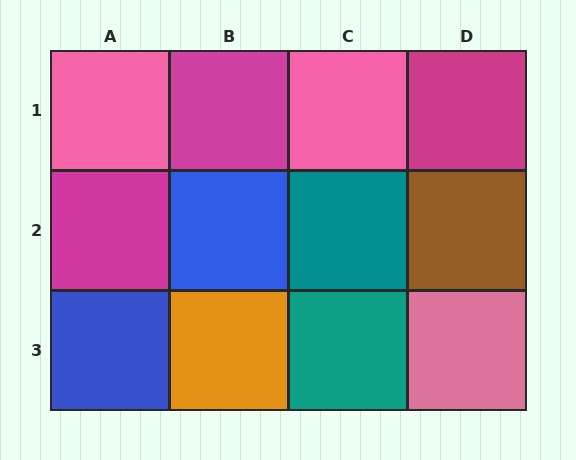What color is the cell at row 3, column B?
Orange.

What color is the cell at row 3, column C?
Teal.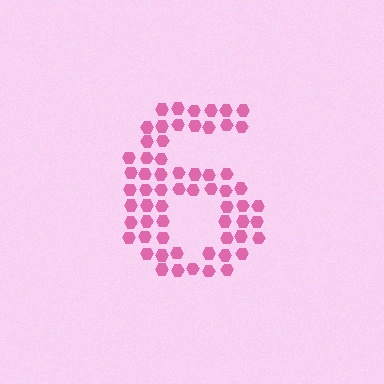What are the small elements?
The small elements are hexagons.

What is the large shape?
The large shape is the digit 6.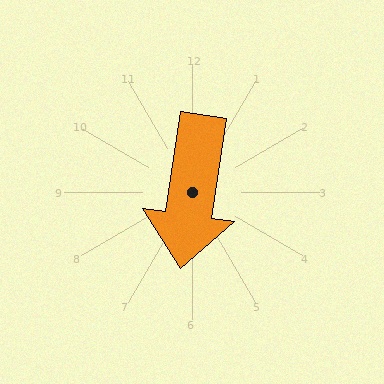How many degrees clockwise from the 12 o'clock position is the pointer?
Approximately 189 degrees.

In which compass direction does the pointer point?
South.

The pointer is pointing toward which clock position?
Roughly 6 o'clock.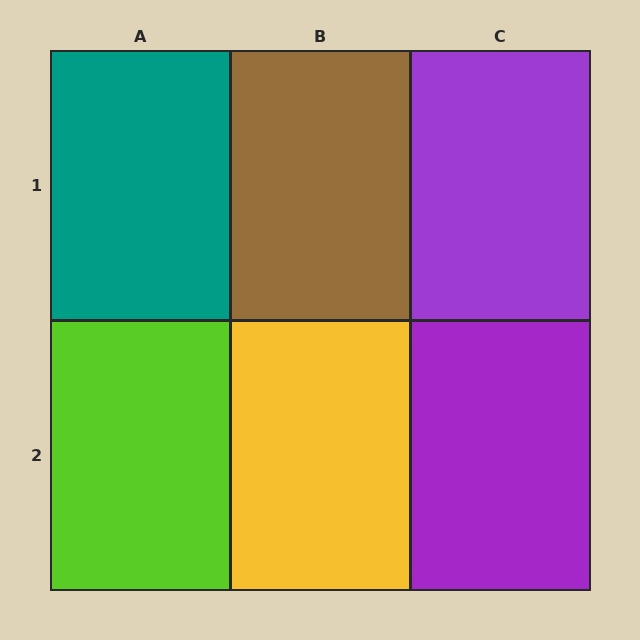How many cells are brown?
1 cell is brown.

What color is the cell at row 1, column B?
Brown.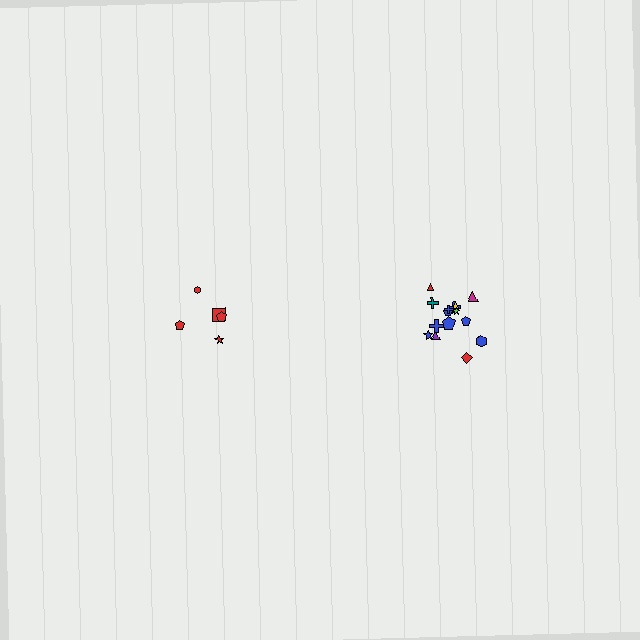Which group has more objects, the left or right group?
The right group.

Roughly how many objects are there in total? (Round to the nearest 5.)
Roughly 20 objects in total.